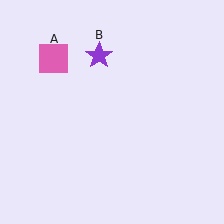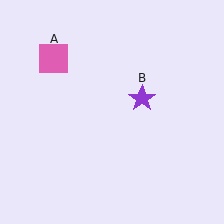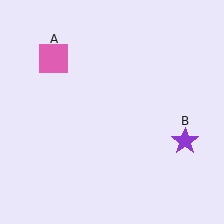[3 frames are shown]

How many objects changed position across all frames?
1 object changed position: purple star (object B).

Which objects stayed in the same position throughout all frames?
Pink square (object A) remained stationary.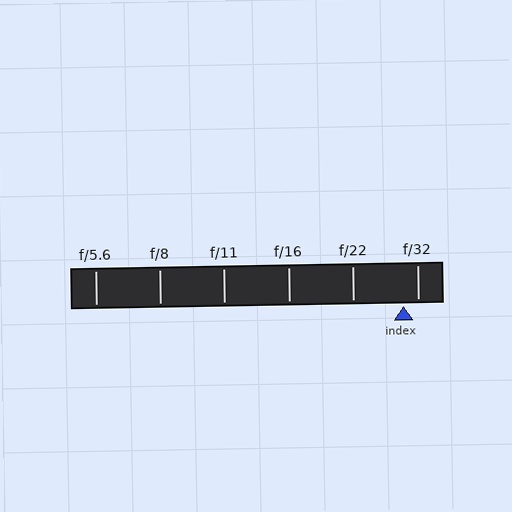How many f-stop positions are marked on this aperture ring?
There are 6 f-stop positions marked.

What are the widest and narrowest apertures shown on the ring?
The widest aperture shown is f/5.6 and the narrowest is f/32.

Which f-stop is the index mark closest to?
The index mark is closest to f/32.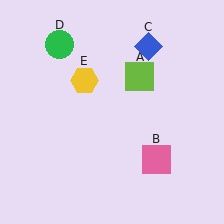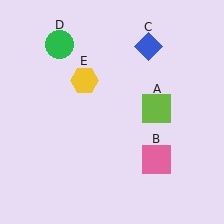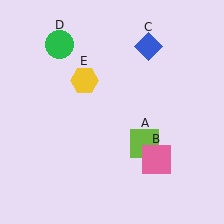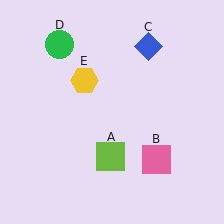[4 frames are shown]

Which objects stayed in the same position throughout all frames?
Pink square (object B) and blue diamond (object C) and green circle (object D) and yellow hexagon (object E) remained stationary.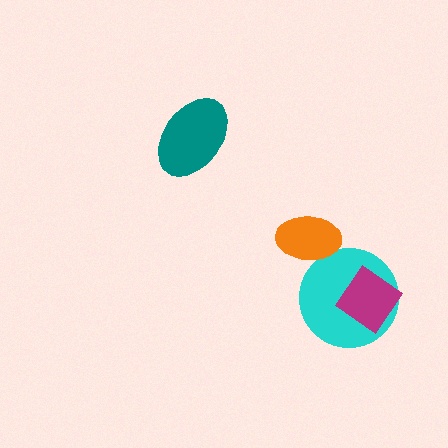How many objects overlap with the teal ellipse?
0 objects overlap with the teal ellipse.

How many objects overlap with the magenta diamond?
1 object overlaps with the magenta diamond.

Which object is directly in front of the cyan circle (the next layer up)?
The magenta diamond is directly in front of the cyan circle.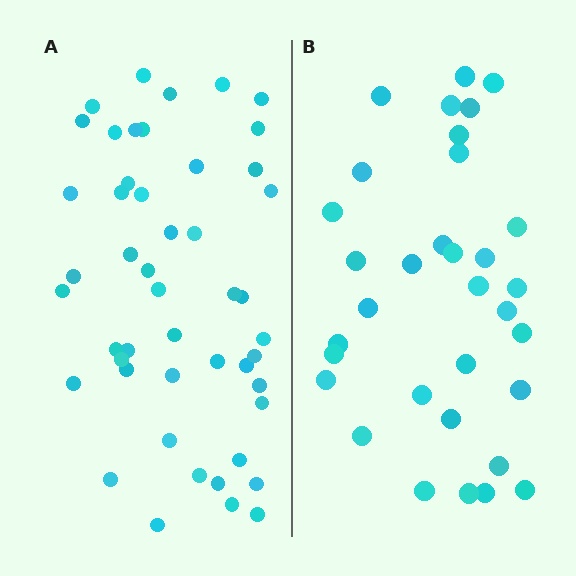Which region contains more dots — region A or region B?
Region A (the left region) has more dots.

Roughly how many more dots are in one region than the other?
Region A has approximately 15 more dots than region B.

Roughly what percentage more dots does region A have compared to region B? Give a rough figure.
About 45% more.